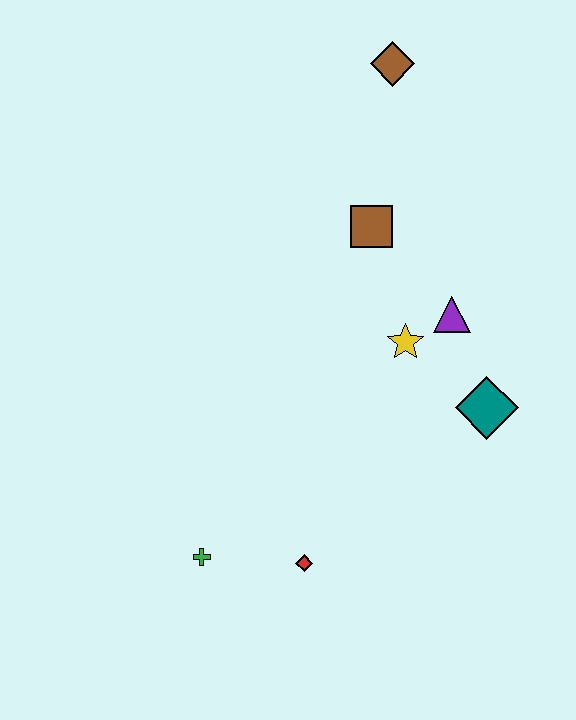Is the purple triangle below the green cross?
No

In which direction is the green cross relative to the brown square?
The green cross is below the brown square.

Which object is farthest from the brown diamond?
The green cross is farthest from the brown diamond.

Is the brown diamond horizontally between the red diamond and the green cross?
No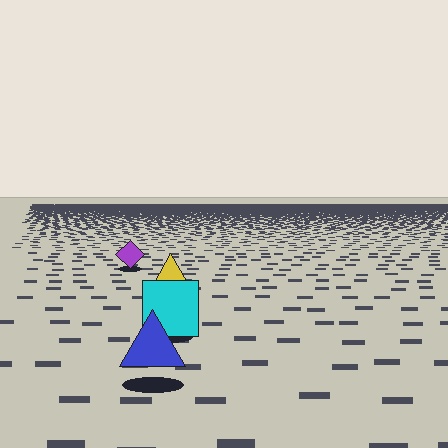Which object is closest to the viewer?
The blue triangle is closest. The texture marks near it are larger and more spread out.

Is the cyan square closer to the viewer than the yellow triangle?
Yes. The cyan square is closer — you can tell from the texture gradient: the ground texture is coarser near it.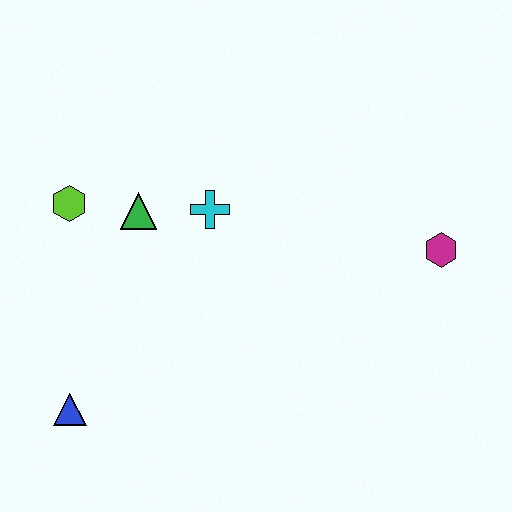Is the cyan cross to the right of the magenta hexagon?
No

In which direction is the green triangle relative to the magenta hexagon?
The green triangle is to the left of the magenta hexagon.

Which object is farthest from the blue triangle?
The magenta hexagon is farthest from the blue triangle.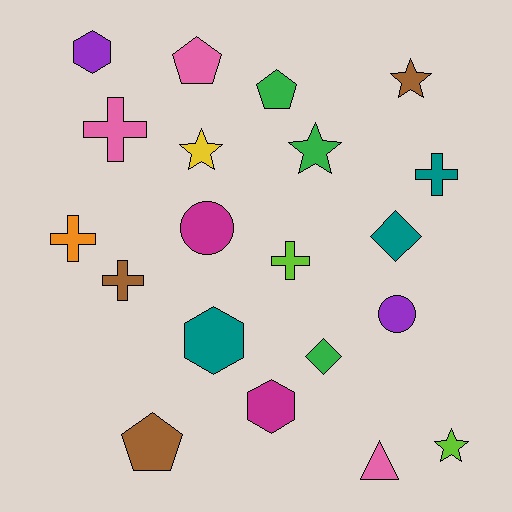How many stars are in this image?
There are 4 stars.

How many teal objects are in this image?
There are 3 teal objects.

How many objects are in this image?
There are 20 objects.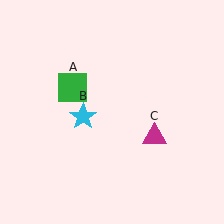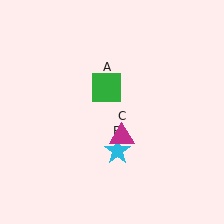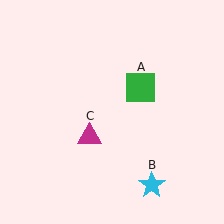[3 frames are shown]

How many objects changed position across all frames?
3 objects changed position: green square (object A), cyan star (object B), magenta triangle (object C).